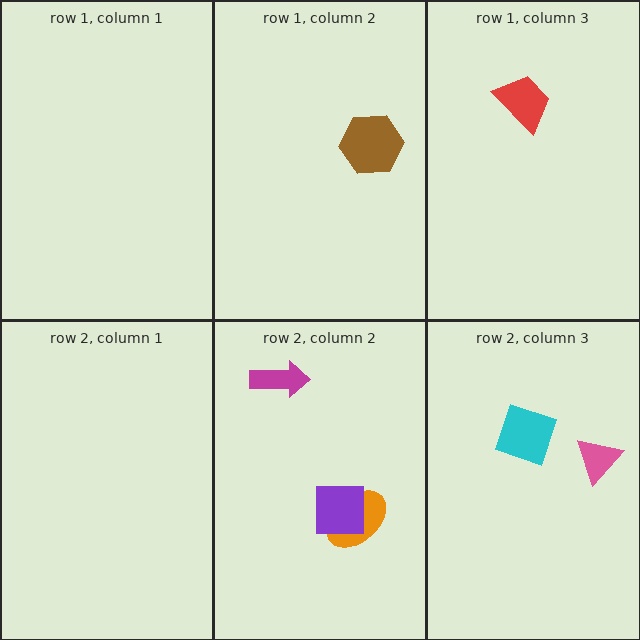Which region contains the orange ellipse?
The row 2, column 2 region.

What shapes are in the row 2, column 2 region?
The orange ellipse, the purple square, the magenta arrow.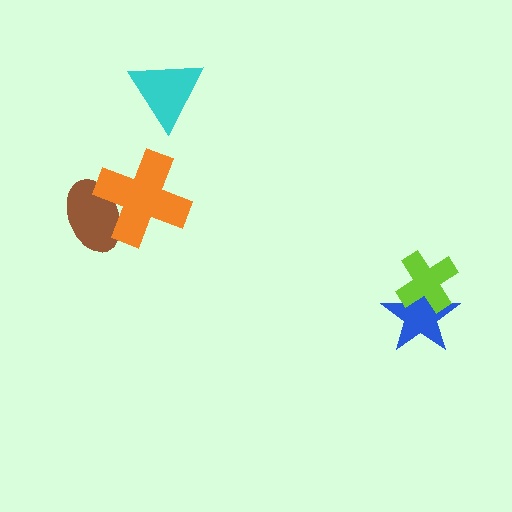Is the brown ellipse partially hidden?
Yes, it is partially covered by another shape.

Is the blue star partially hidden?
Yes, it is partially covered by another shape.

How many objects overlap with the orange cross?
1 object overlaps with the orange cross.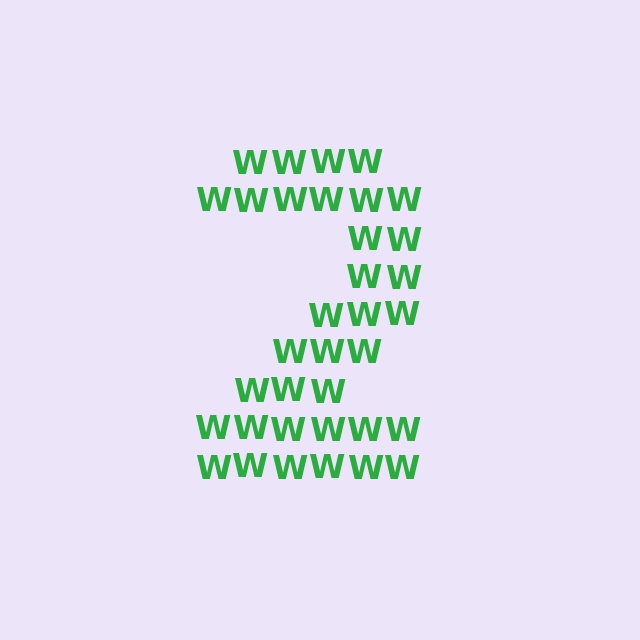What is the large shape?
The large shape is the digit 2.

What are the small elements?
The small elements are letter W's.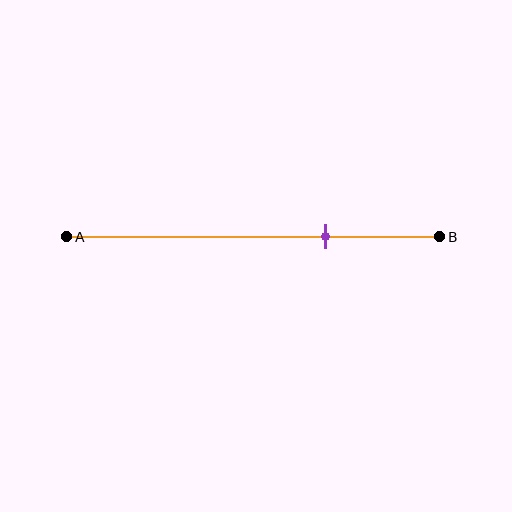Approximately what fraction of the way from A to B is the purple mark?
The purple mark is approximately 70% of the way from A to B.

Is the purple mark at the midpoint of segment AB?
No, the mark is at about 70% from A, not at the 50% midpoint.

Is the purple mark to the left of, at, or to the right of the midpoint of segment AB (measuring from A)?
The purple mark is to the right of the midpoint of segment AB.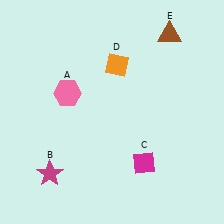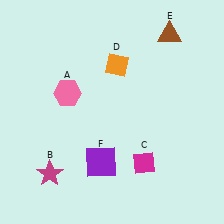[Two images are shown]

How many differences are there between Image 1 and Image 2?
There is 1 difference between the two images.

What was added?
A purple square (F) was added in Image 2.